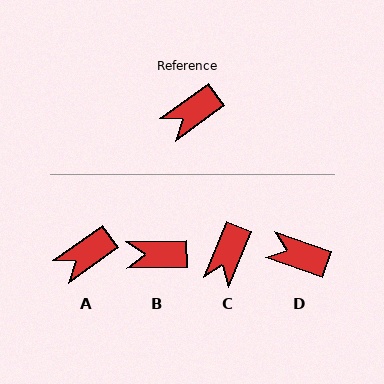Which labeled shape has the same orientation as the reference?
A.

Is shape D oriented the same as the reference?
No, it is off by about 54 degrees.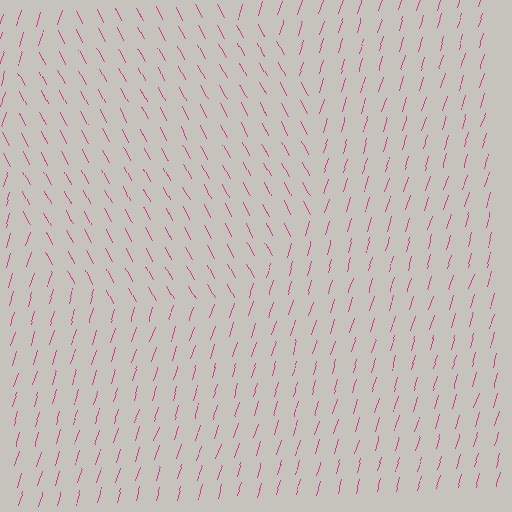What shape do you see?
I see a circle.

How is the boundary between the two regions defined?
The boundary is defined purely by a change in line orientation (approximately 45 degrees difference). All lines are the same color and thickness.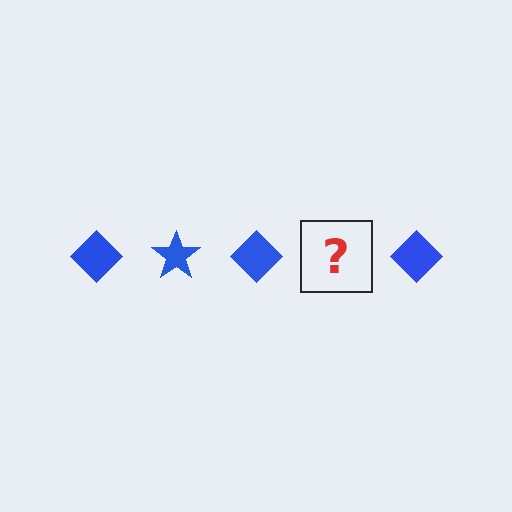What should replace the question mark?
The question mark should be replaced with a blue star.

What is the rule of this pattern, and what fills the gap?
The rule is that the pattern cycles through diamond, star shapes in blue. The gap should be filled with a blue star.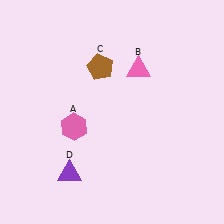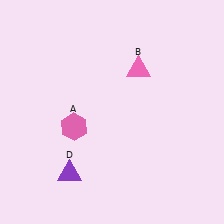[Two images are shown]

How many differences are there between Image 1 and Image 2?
There is 1 difference between the two images.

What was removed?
The brown pentagon (C) was removed in Image 2.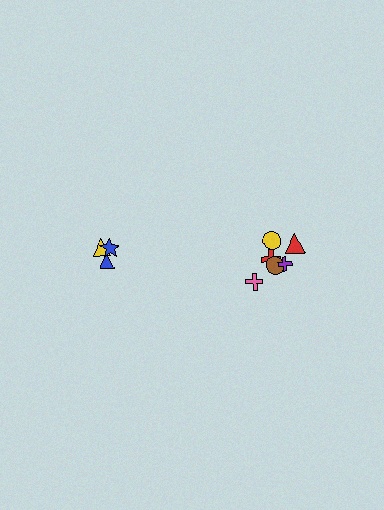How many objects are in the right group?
There are 6 objects.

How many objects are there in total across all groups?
There are 9 objects.